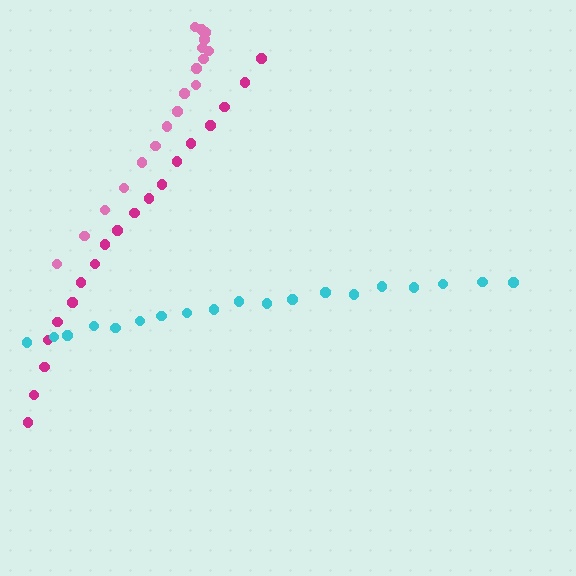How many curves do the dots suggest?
There are 3 distinct paths.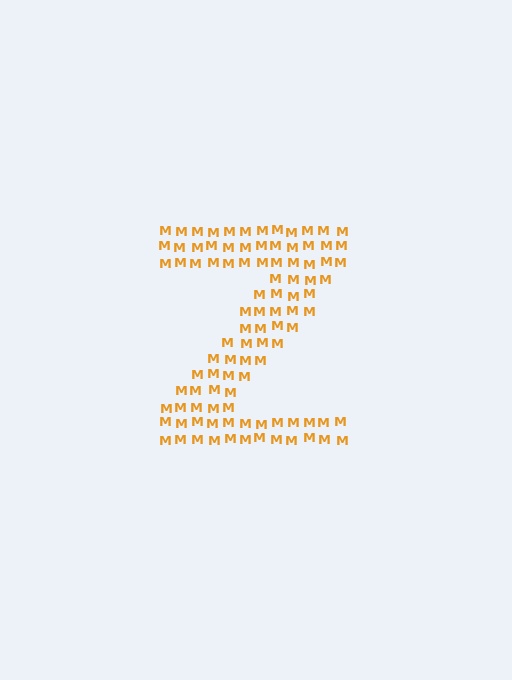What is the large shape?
The large shape is the letter Z.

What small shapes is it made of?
It is made of small letter M's.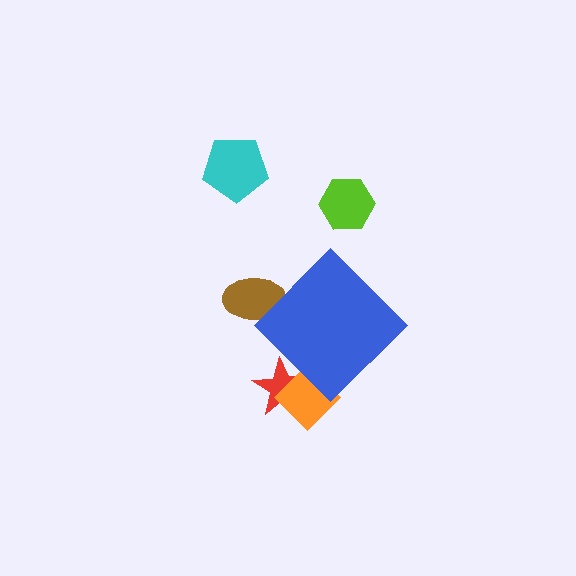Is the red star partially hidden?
Yes, the red star is partially hidden behind the blue diamond.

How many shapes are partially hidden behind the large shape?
3 shapes are partially hidden.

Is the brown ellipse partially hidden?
Yes, the brown ellipse is partially hidden behind the blue diamond.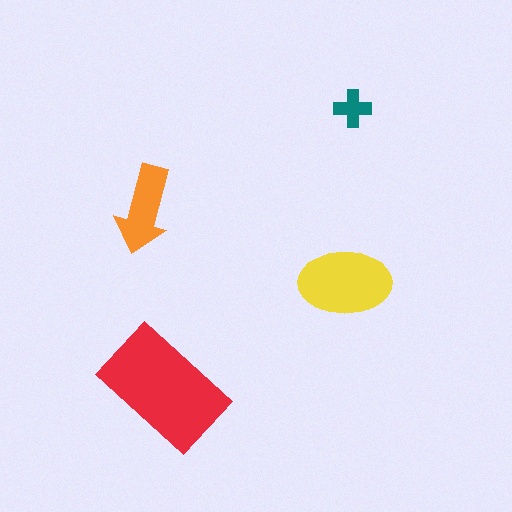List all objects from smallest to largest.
The teal cross, the orange arrow, the yellow ellipse, the red rectangle.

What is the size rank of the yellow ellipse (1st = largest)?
2nd.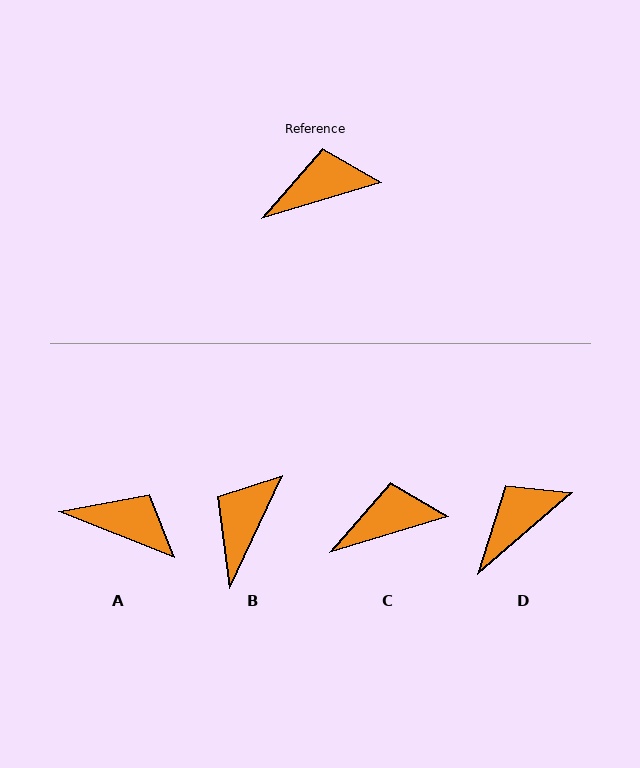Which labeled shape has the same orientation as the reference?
C.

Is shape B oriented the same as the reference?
No, it is off by about 48 degrees.